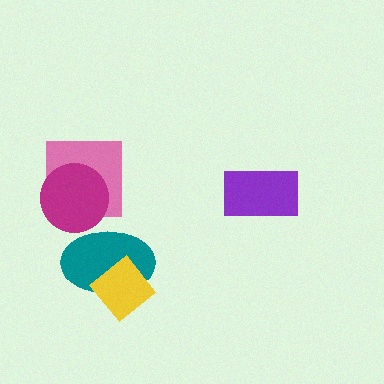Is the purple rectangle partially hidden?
No, no other shape covers it.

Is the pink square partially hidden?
Yes, it is partially covered by another shape.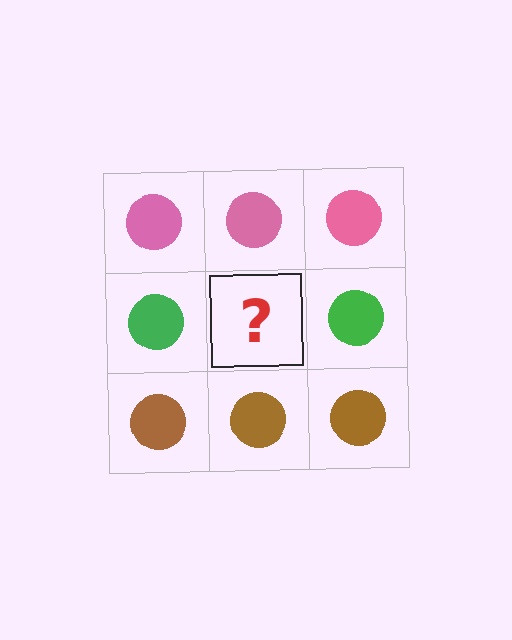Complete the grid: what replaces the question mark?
The question mark should be replaced with a green circle.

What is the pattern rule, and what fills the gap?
The rule is that each row has a consistent color. The gap should be filled with a green circle.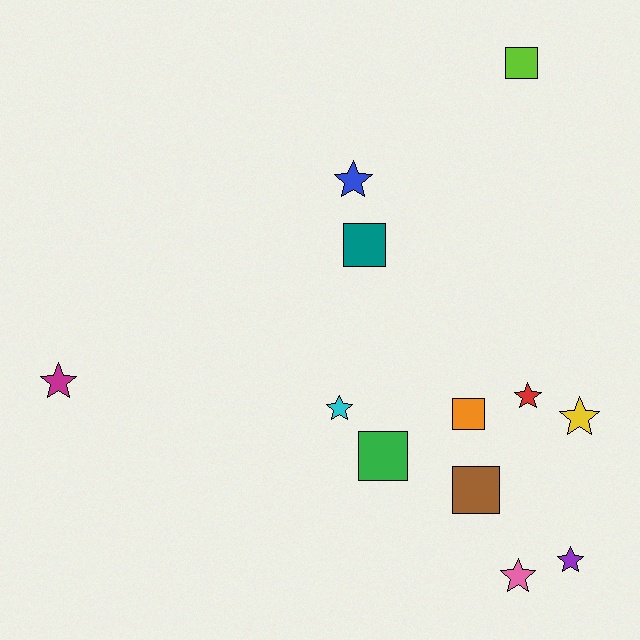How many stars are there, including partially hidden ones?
There are 7 stars.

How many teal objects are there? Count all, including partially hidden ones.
There is 1 teal object.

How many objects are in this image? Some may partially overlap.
There are 12 objects.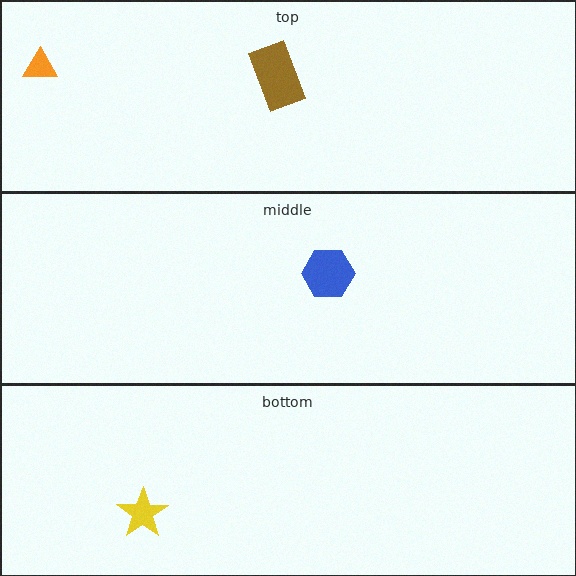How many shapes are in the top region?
2.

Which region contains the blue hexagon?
The middle region.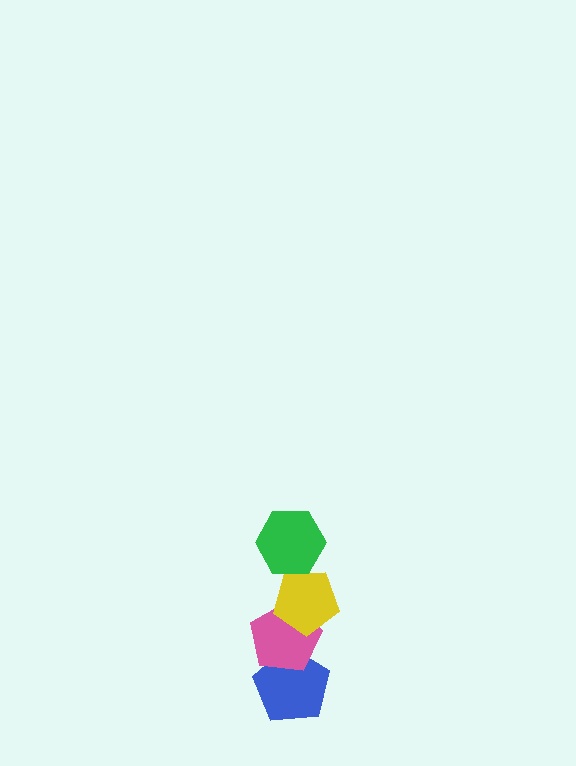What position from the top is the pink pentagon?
The pink pentagon is 3rd from the top.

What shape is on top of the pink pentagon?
The yellow pentagon is on top of the pink pentagon.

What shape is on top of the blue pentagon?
The pink pentagon is on top of the blue pentagon.